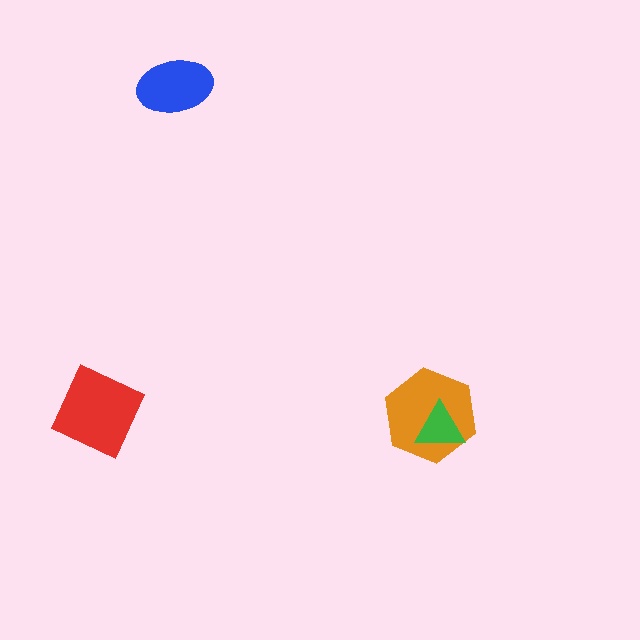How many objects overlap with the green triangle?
1 object overlaps with the green triangle.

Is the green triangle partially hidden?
No, no other shape covers it.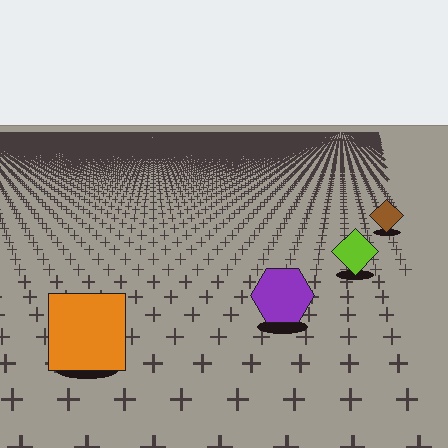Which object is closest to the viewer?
The orange square is closest. The texture marks near it are larger and more spread out.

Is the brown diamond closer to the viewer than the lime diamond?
No. The lime diamond is closer — you can tell from the texture gradient: the ground texture is coarser near it.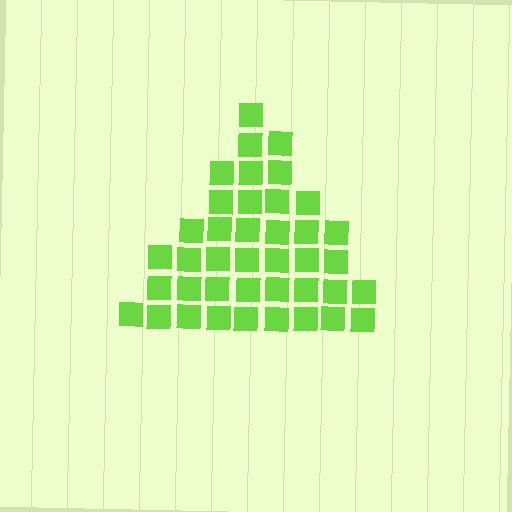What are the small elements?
The small elements are squares.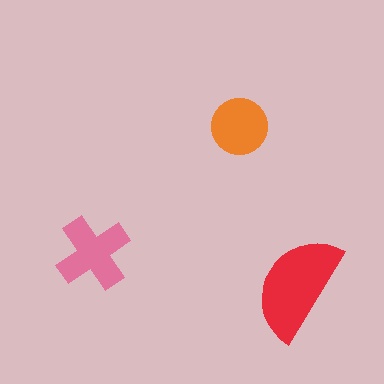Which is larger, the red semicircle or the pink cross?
The red semicircle.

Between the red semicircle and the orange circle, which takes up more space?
The red semicircle.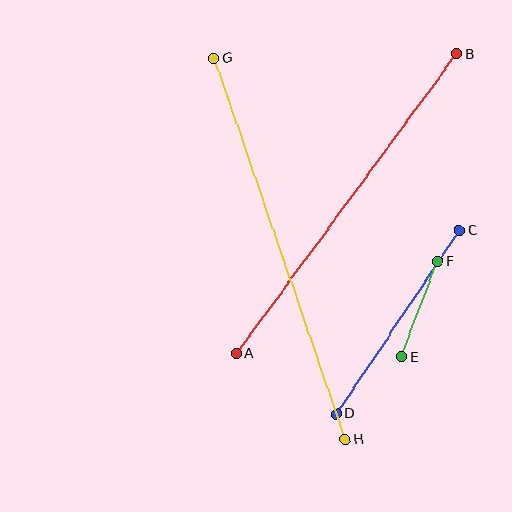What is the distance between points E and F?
The distance is approximately 102 pixels.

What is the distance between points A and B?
The distance is approximately 372 pixels.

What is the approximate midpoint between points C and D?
The midpoint is at approximately (398, 322) pixels.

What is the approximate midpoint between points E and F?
The midpoint is at approximately (420, 309) pixels.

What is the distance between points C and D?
The distance is approximately 221 pixels.